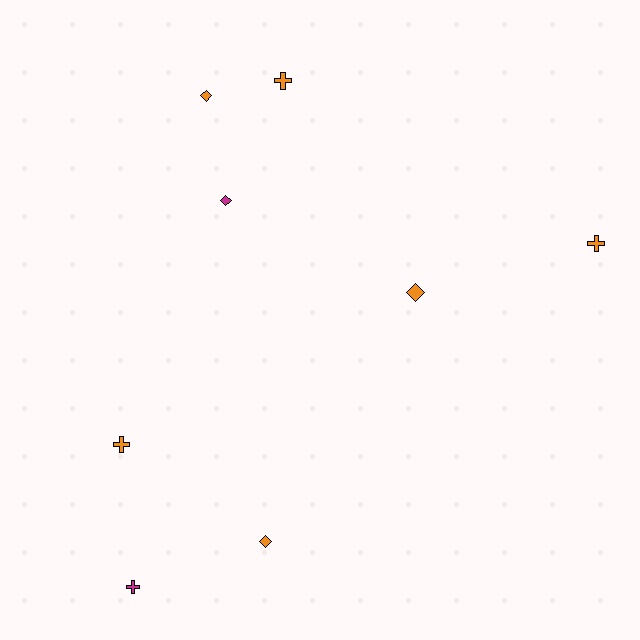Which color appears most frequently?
Orange, with 6 objects.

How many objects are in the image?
There are 8 objects.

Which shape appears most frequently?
Cross, with 4 objects.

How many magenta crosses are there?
There is 1 magenta cross.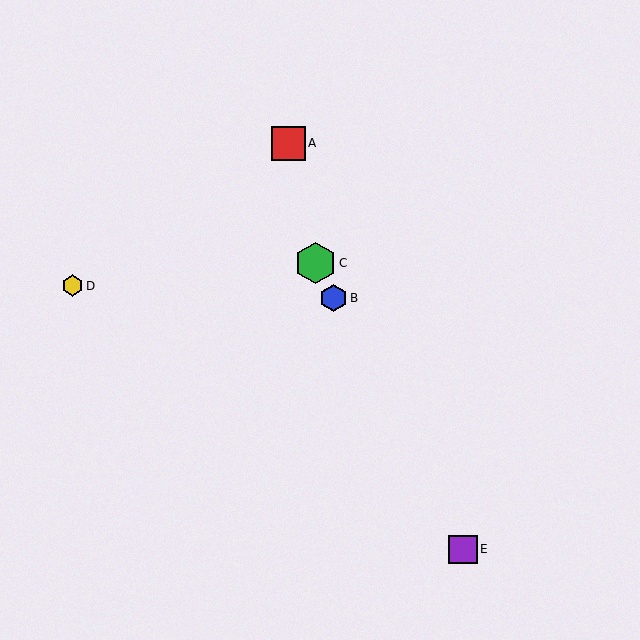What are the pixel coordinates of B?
Object B is at (334, 298).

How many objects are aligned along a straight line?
3 objects (B, C, E) are aligned along a straight line.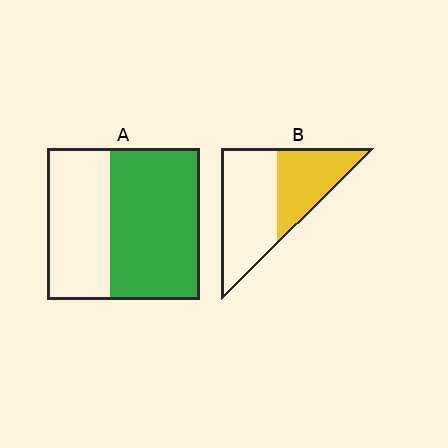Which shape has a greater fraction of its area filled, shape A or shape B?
Shape A.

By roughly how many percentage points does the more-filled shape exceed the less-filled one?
By roughly 20 percentage points (A over B).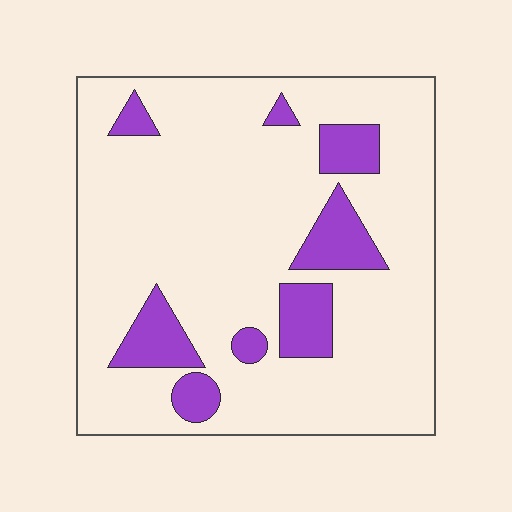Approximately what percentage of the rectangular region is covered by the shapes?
Approximately 15%.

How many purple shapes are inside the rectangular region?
8.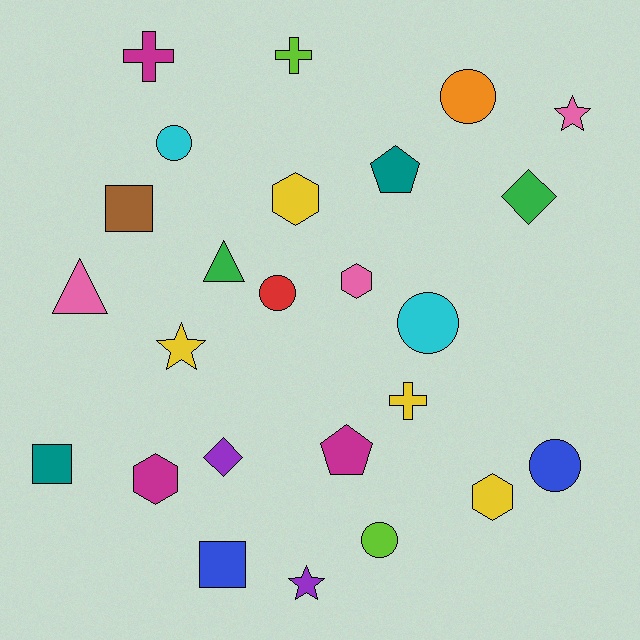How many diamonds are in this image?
There are 2 diamonds.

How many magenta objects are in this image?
There are 3 magenta objects.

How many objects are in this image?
There are 25 objects.